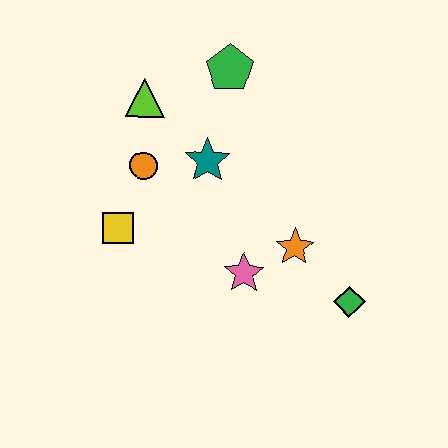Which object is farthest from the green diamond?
The lime triangle is farthest from the green diamond.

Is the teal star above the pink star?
Yes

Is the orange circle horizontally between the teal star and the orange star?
No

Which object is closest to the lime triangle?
The orange circle is closest to the lime triangle.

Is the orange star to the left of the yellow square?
No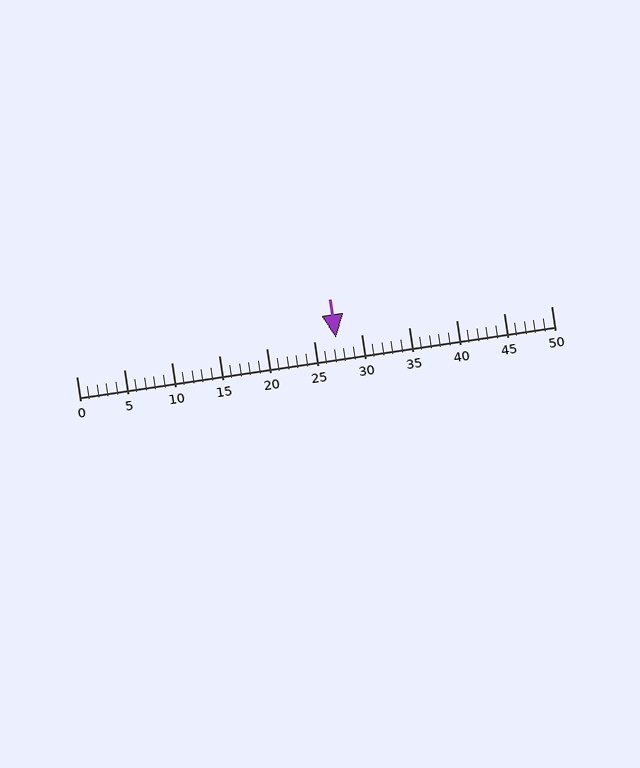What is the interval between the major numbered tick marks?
The major tick marks are spaced 5 units apart.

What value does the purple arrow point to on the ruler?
The purple arrow points to approximately 27.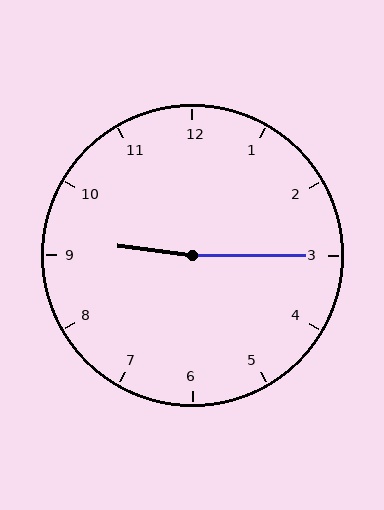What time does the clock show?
9:15.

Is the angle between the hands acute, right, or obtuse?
It is obtuse.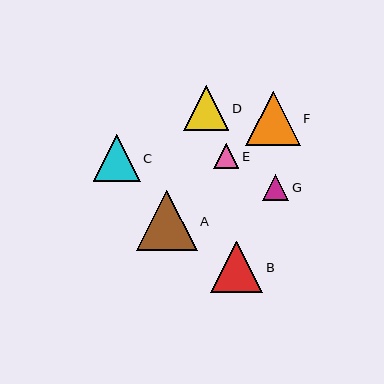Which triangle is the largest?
Triangle A is the largest with a size of approximately 60 pixels.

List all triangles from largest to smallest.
From largest to smallest: A, F, B, C, D, G, E.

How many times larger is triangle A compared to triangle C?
Triangle A is approximately 1.3 times the size of triangle C.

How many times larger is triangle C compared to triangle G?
Triangle C is approximately 1.8 times the size of triangle G.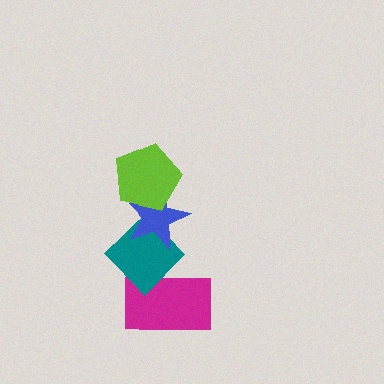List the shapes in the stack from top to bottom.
From top to bottom: the lime pentagon, the blue star, the teal diamond, the magenta rectangle.